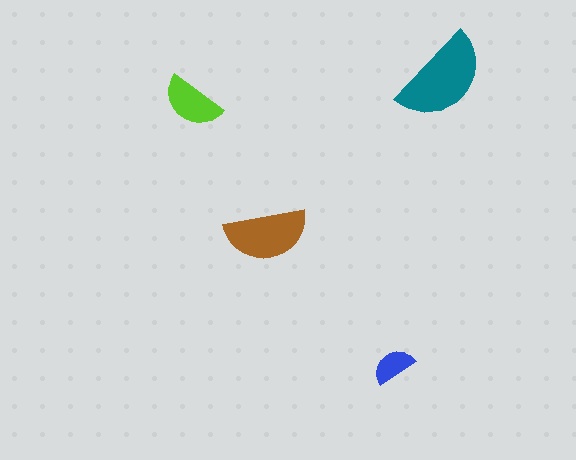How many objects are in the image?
There are 4 objects in the image.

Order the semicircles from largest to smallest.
the teal one, the brown one, the lime one, the blue one.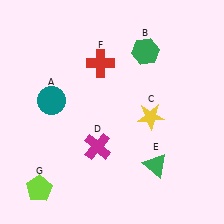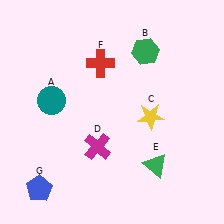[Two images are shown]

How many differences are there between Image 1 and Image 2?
There is 1 difference between the two images.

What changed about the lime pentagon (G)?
In Image 1, G is lime. In Image 2, it changed to blue.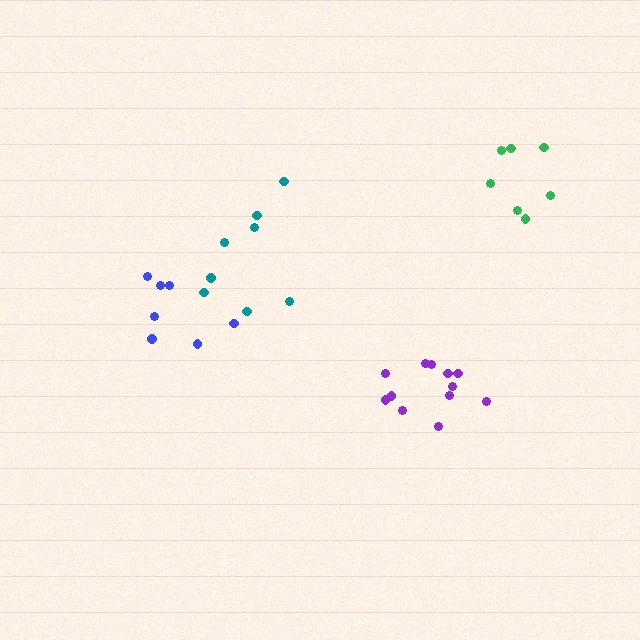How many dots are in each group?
Group 1: 8 dots, Group 2: 12 dots, Group 3: 7 dots, Group 4: 7 dots (34 total).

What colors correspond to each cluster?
The clusters are colored: teal, purple, green, blue.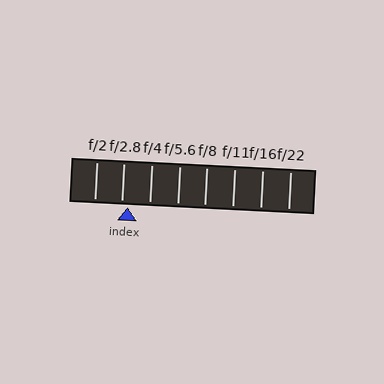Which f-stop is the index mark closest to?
The index mark is closest to f/2.8.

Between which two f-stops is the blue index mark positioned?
The index mark is between f/2.8 and f/4.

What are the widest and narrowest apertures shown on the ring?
The widest aperture shown is f/2 and the narrowest is f/22.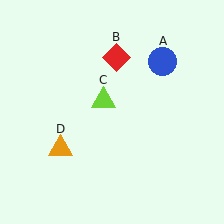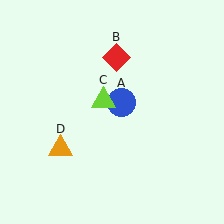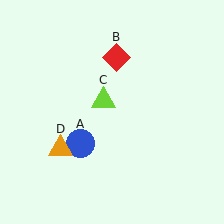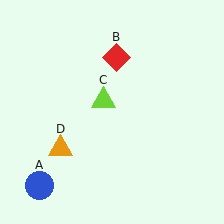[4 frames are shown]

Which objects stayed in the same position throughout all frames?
Red diamond (object B) and lime triangle (object C) and orange triangle (object D) remained stationary.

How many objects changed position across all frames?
1 object changed position: blue circle (object A).